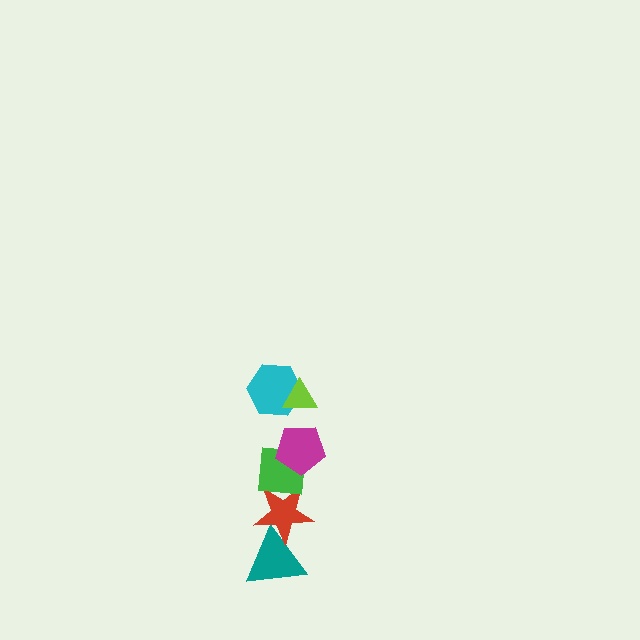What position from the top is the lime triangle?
The lime triangle is 1st from the top.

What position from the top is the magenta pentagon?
The magenta pentagon is 3rd from the top.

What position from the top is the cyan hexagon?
The cyan hexagon is 2nd from the top.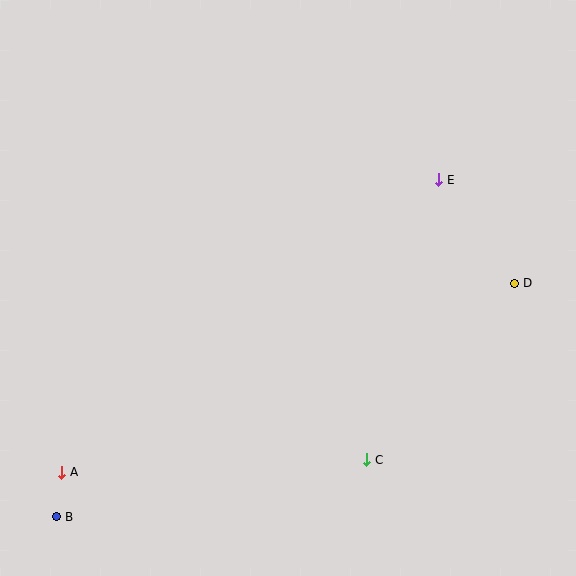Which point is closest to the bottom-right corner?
Point C is closest to the bottom-right corner.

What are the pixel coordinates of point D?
Point D is at (515, 283).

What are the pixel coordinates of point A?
Point A is at (62, 472).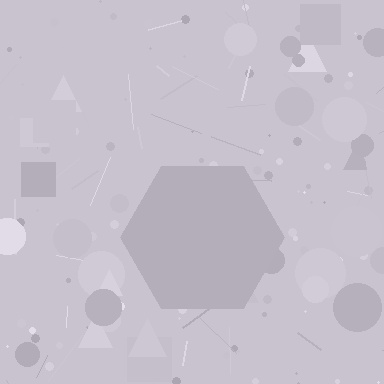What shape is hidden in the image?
A hexagon is hidden in the image.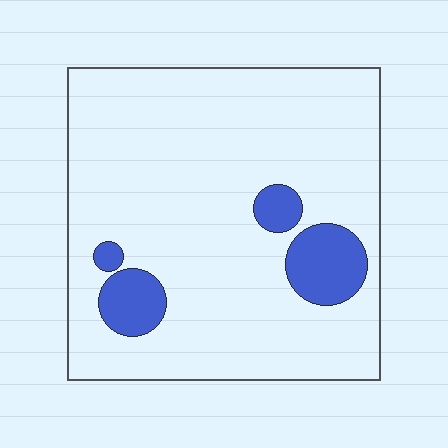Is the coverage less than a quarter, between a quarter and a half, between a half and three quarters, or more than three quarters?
Less than a quarter.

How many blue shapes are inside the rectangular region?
4.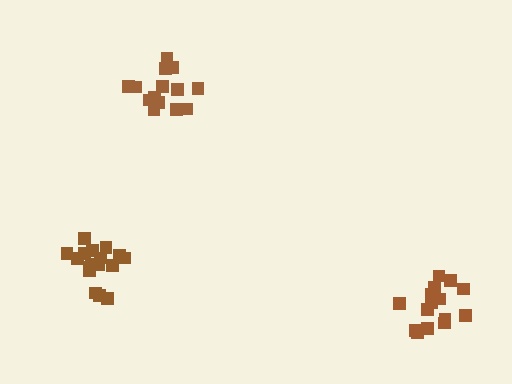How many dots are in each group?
Group 1: 14 dots, Group 2: 17 dots, Group 3: 15 dots (46 total).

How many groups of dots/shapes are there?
There are 3 groups.